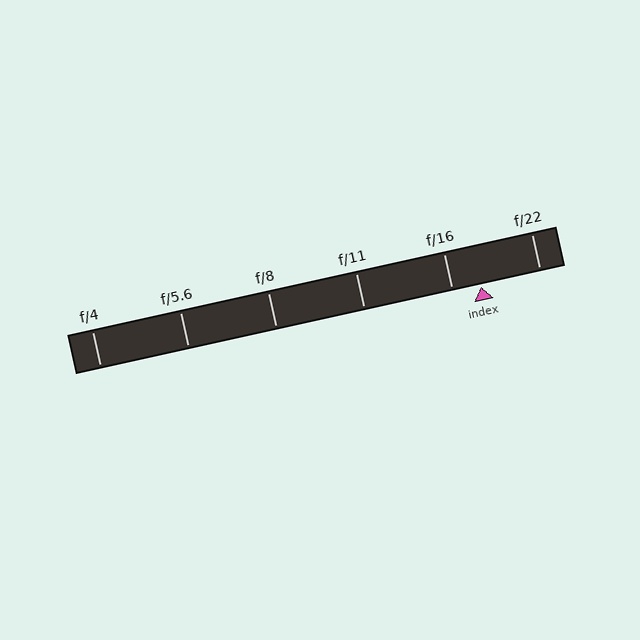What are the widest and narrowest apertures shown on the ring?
The widest aperture shown is f/4 and the narrowest is f/22.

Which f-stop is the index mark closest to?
The index mark is closest to f/16.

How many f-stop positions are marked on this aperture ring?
There are 6 f-stop positions marked.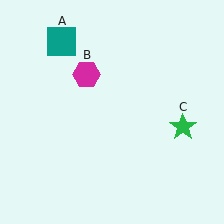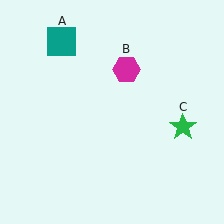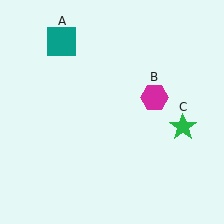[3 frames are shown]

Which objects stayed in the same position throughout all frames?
Teal square (object A) and green star (object C) remained stationary.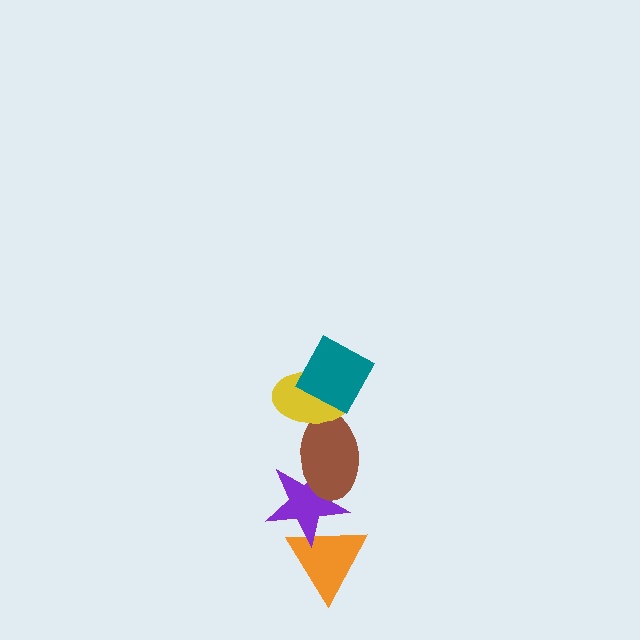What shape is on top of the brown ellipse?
The yellow ellipse is on top of the brown ellipse.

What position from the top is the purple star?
The purple star is 4th from the top.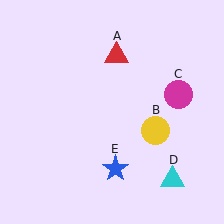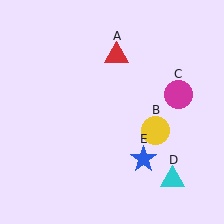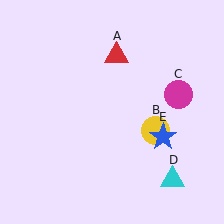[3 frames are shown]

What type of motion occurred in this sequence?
The blue star (object E) rotated counterclockwise around the center of the scene.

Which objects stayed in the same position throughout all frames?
Red triangle (object A) and yellow circle (object B) and magenta circle (object C) and cyan triangle (object D) remained stationary.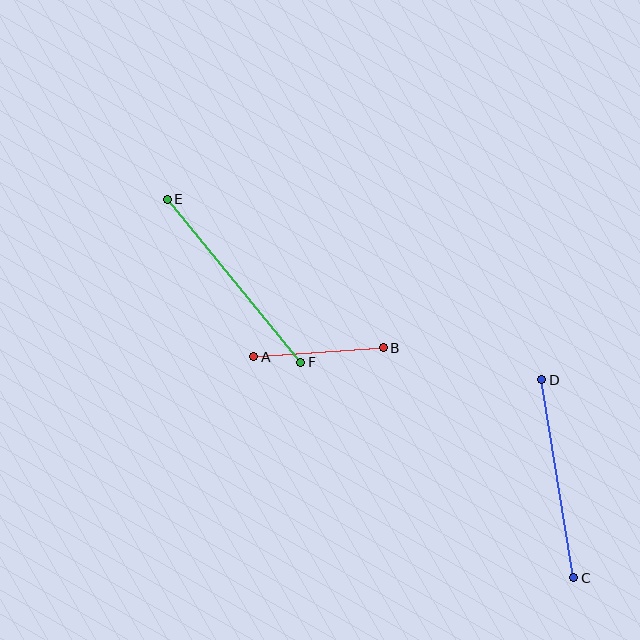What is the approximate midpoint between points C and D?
The midpoint is at approximately (558, 479) pixels.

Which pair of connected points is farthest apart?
Points E and F are farthest apart.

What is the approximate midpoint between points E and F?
The midpoint is at approximately (234, 281) pixels.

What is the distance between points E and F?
The distance is approximately 211 pixels.